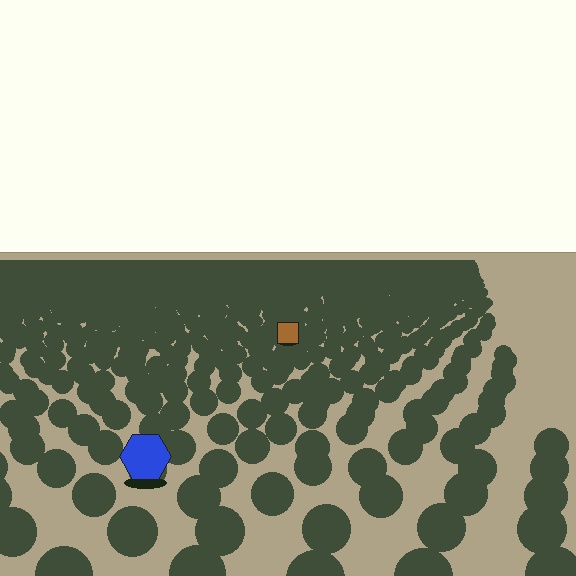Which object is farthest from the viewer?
The brown square is farthest from the viewer. It appears smaller and the ground texture around it is denser.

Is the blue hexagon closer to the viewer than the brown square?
Yes. The blue hexagon is closer — you can tell from the texture gradient: the ground texture is coarser near it.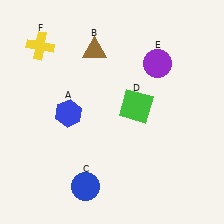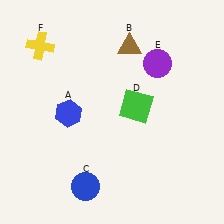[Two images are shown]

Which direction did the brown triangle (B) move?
The brown triangle (B) moved right.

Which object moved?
The brown triangle (B) moved right.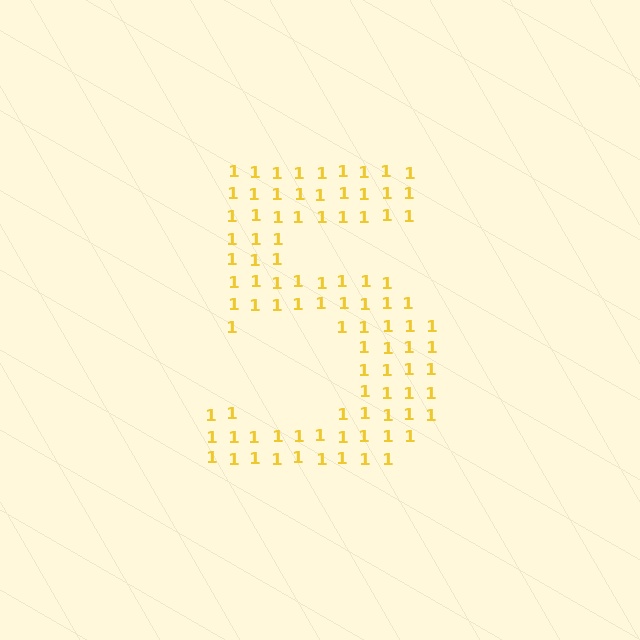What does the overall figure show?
The overall figure shows the digit 5.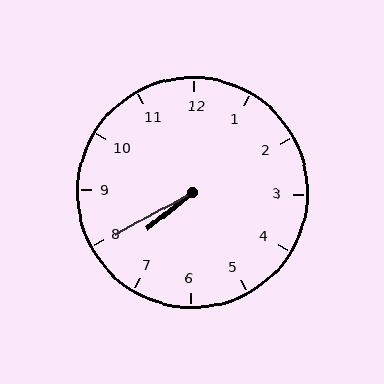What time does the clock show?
7:40.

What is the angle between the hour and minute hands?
Approximately 10 degrees.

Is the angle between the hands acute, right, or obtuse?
It is acute.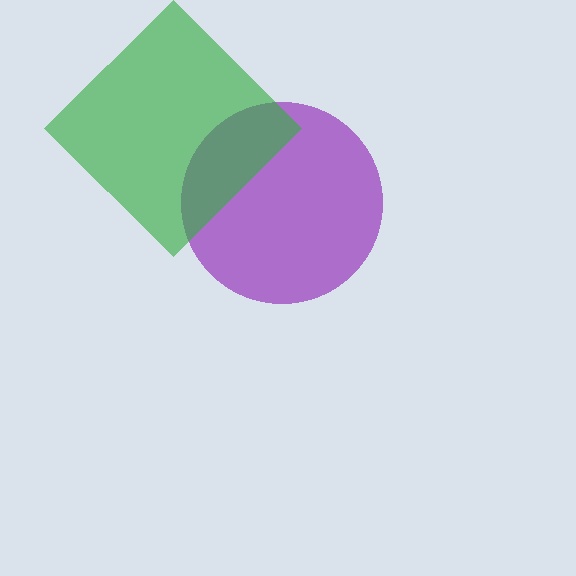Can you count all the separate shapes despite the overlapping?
Yes, there are 2 separate shapes.